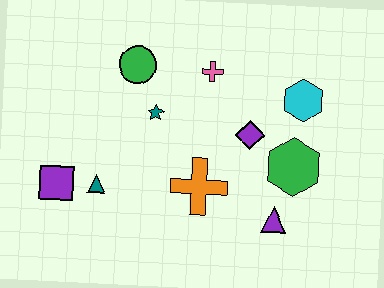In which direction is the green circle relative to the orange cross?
The green circle is above the orange cross.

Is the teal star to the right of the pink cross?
No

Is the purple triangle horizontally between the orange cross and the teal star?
No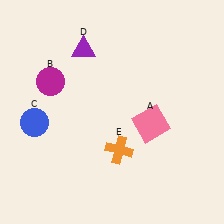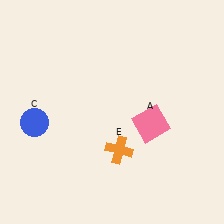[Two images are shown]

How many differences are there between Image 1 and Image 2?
There are 2 differences between the two images.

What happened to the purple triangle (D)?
The purple triangle (D) was removed in Image 2. It was in the top-left area of Image 1.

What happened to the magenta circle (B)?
The magenta circle (B) was removed in Image 2. It was in the top-left area of Image 1.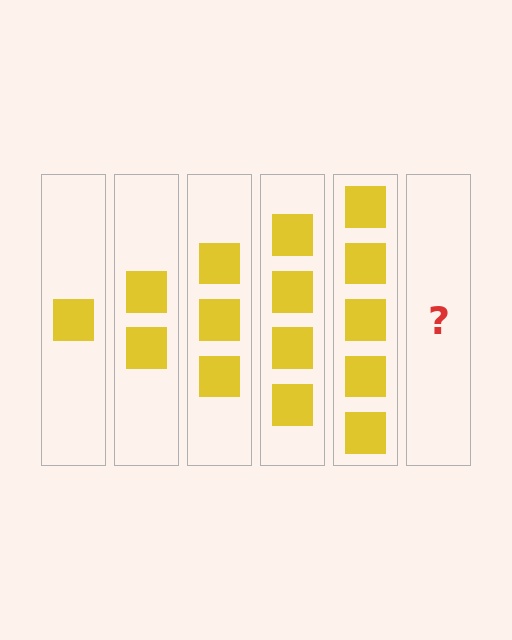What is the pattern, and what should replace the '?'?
The pattern is that each step adds one more square. The '?' should be 6 squares.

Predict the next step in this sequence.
The next step is 6 squares.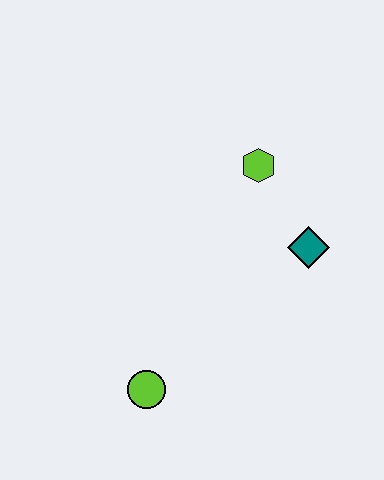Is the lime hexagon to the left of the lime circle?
No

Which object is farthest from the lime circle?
The lime hexagon is farthest from the lime circle.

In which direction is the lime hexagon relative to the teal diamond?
The lime hexagon is above the teal diamond.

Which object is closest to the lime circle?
The teal diamond is closest to the lime circle.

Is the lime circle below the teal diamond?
Yes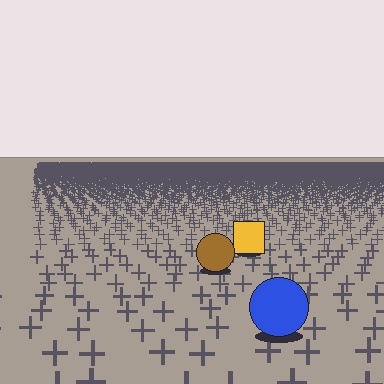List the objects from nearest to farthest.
From nearest to farthest: the blue circle, the brown circle, the yellow square.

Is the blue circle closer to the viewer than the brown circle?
Yes. The blue circle is closer — you can tell from the texture gradient: the ground texture is coarser near it.